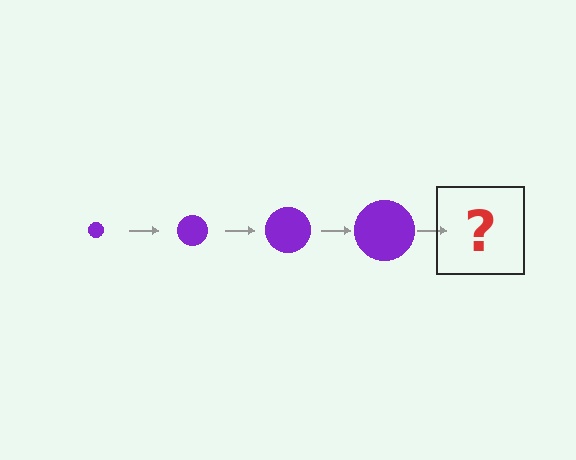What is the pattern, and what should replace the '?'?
The pattern is that the circle gets progressively larger each step. The '?' should be a purple circle, larger than the previous one.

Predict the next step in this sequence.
The next step is a purple circle, larger than the previous one.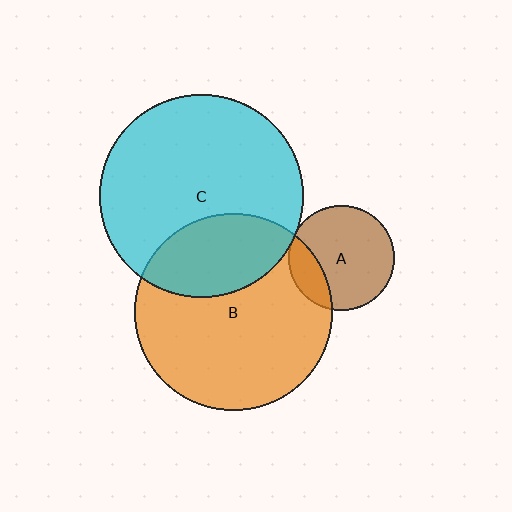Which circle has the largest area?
Circle C (cyan).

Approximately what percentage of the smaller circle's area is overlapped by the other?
Approximately 20%.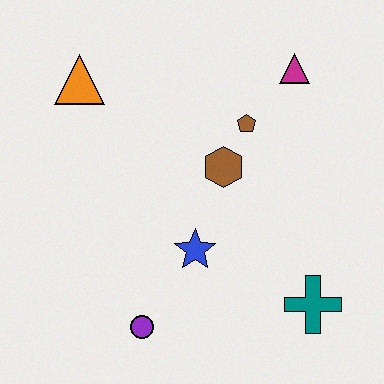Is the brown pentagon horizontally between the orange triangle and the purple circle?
No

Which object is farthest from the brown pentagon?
The purple circle is farthest from the brown pentagon.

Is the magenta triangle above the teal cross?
Yes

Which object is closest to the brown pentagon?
The brown hexagon is closest to the brown pentagon.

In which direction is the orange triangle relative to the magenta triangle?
The orange triangle is to the left of the magenta triangle.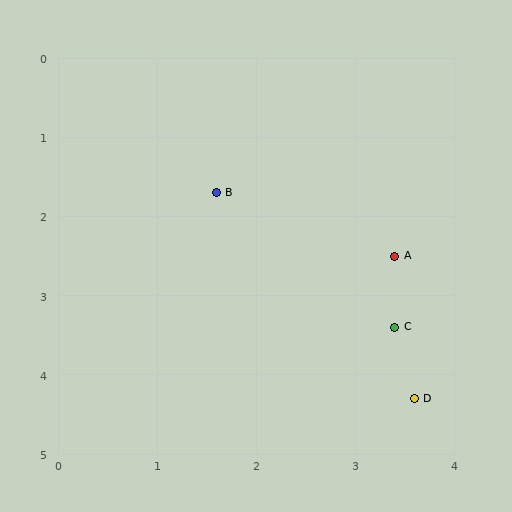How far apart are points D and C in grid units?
Points D and C are about 0.9 grid units apart.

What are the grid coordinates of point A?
Point A is at approximately (3.4, 2.5).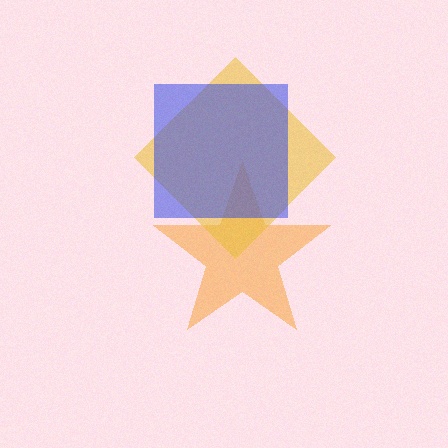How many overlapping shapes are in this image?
There are 3 overlapping shapes in the image.